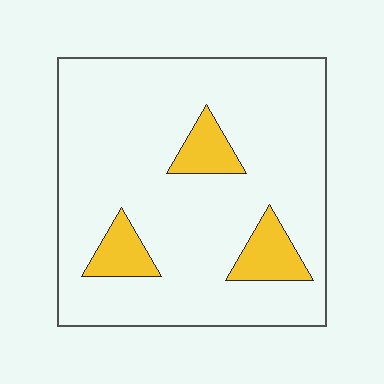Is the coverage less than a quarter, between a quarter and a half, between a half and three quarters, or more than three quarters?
Less than a quarter.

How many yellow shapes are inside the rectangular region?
3.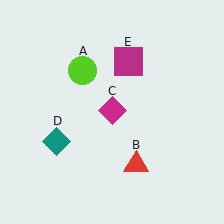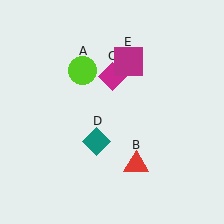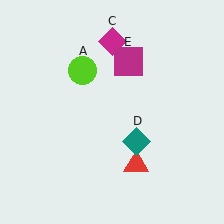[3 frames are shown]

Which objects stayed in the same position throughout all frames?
Lime circle (object A) and red triangle (object B) and magenta square (object E) remained stationary.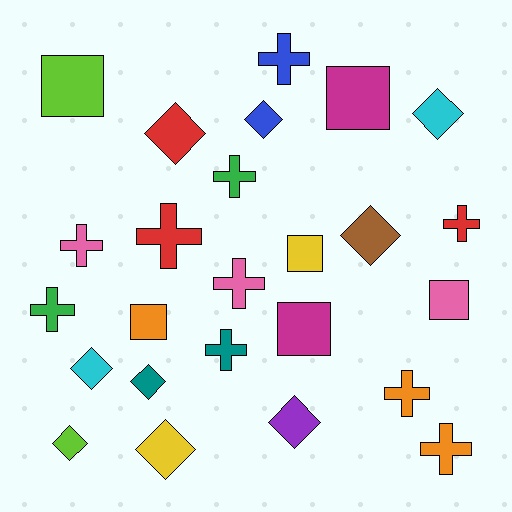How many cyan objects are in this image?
There are 2 cyan objects.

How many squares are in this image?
There are 6 squares.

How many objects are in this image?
There are 25 objects.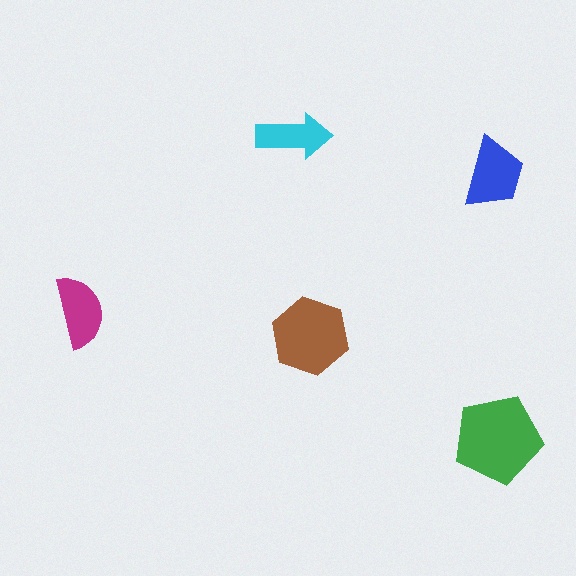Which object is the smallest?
The cyan arrow.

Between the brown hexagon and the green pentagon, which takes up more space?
The green pentagon.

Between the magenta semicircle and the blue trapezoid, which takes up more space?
The blue trapezoid.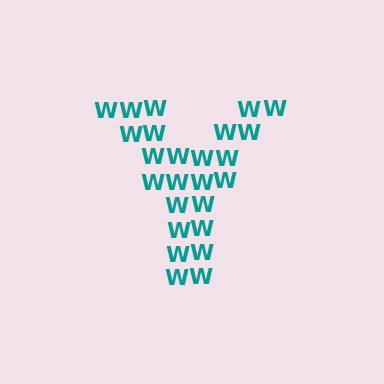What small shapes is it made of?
It is made of small letter W's.